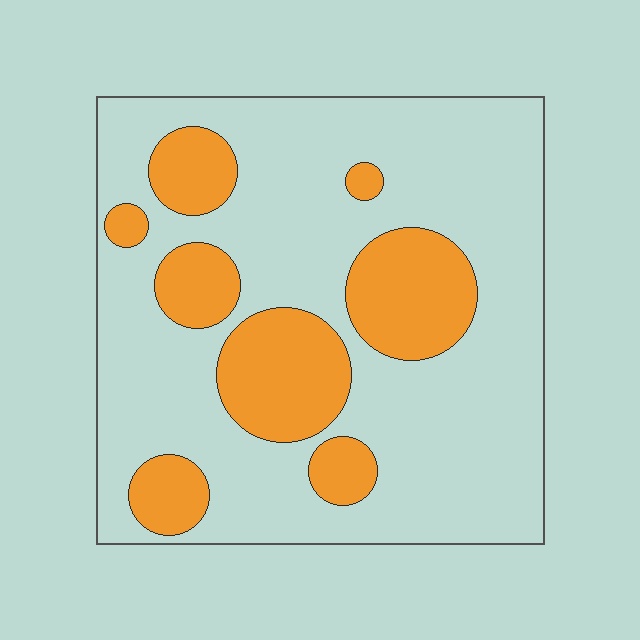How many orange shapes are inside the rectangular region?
8.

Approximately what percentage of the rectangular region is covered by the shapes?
Approximately 25%.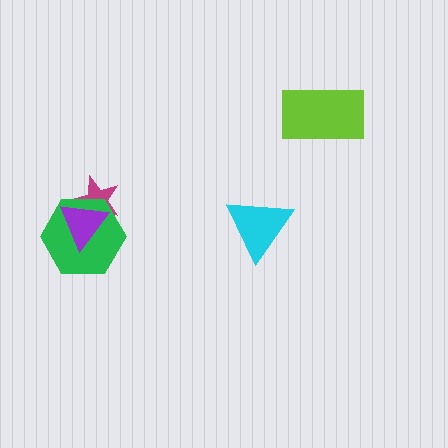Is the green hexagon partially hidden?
Yes, it is partially covered by another shape.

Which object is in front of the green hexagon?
The purple triangle is in front of the green hexagon.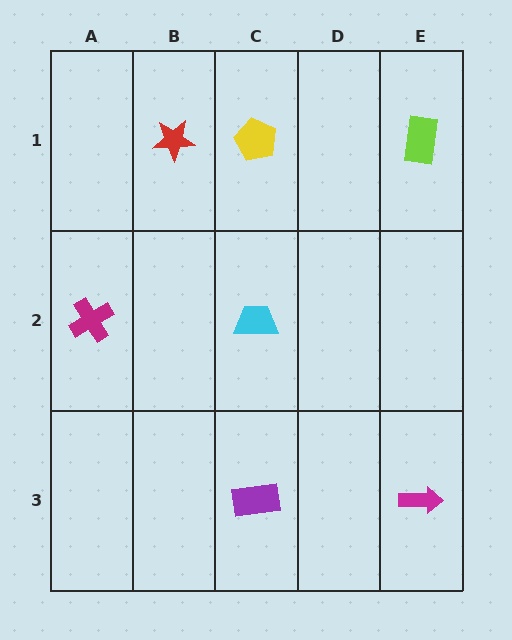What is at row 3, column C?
A purple rectangle.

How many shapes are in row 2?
2 shapes.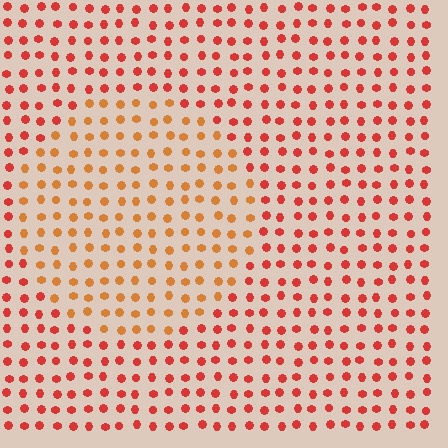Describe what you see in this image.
The image is filled with small red elements in a uniform arrangement. A circle-shaped region is visible where the elements are tinted to a slightly different hue, forming a subtle color boundary.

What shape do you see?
I see a circle.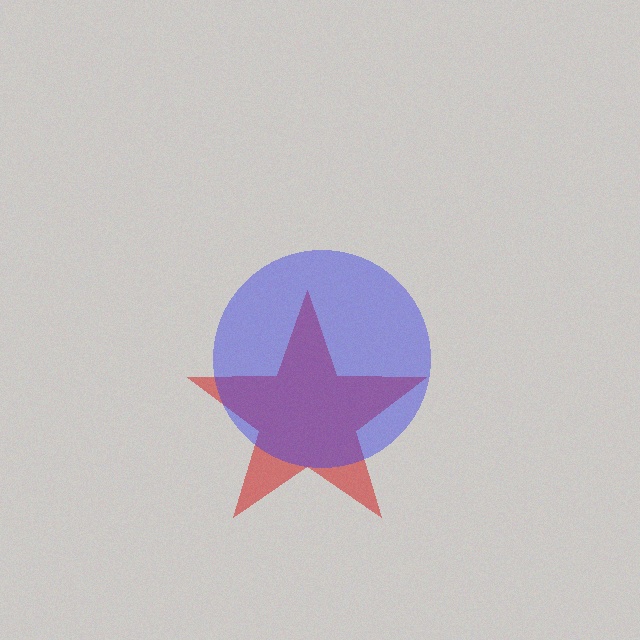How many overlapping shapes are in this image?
There are 2 overlapping shapes in the image.